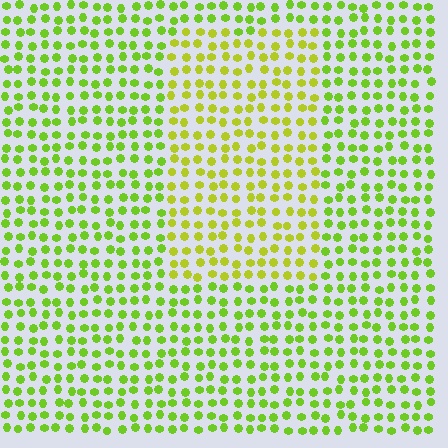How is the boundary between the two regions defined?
The boundary is defined purely by a slight shift in hue (about 24 degrees). Spacing, size, and orientation are identical on both sides.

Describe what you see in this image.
The image is filled with small lime elements in a uniform arrangement. A rectangle-shaped region is visible where the elements are tinted to a slightly different hue, forming a subtle color boundary.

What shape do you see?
I see a rectangle.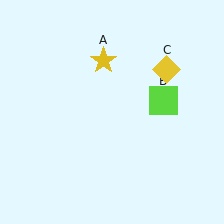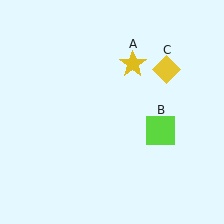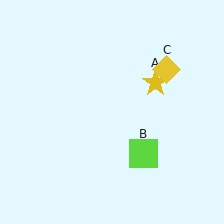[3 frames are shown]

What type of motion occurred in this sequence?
The yellow star (object A), lime square (object B) rotated clockwise around the center of the scene.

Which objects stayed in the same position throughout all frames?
Yellow diamond (object C) remained stationary.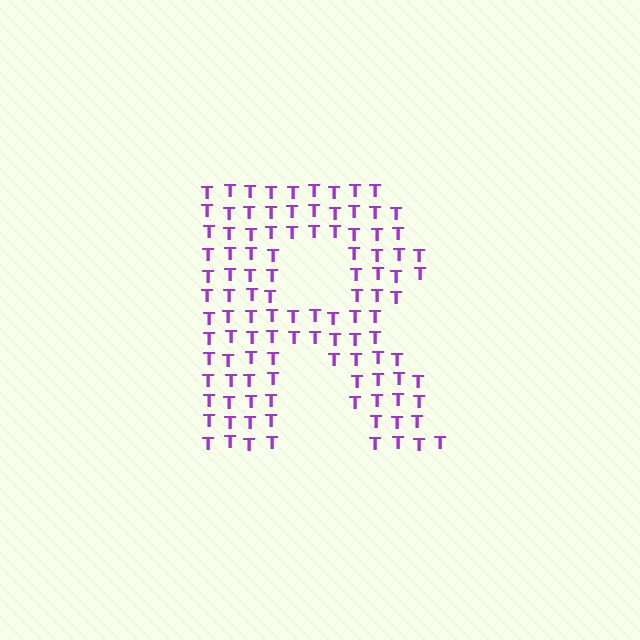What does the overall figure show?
The overall figure shows the letter R.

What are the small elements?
The small elements are letter T's.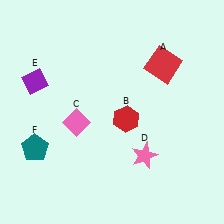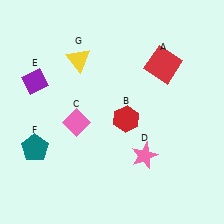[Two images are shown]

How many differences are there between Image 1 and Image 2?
There is 1 difference between the two images.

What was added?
A yellow triangle (G) was added in Image 2.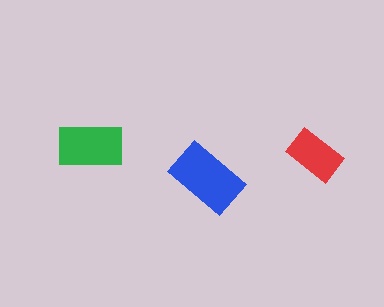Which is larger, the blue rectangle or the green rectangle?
The blue one.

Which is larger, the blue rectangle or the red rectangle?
The blue one.